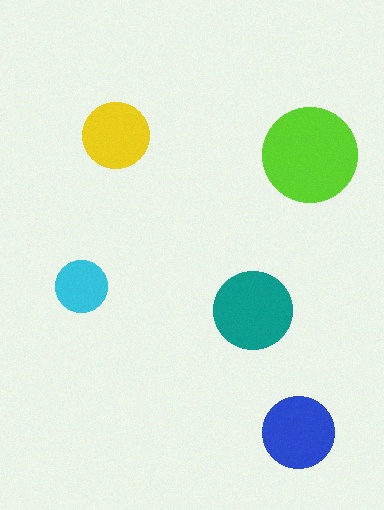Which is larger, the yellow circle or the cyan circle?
The yellow one.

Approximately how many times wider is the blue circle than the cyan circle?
About 1.5 times wider.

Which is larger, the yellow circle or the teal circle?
The teal one.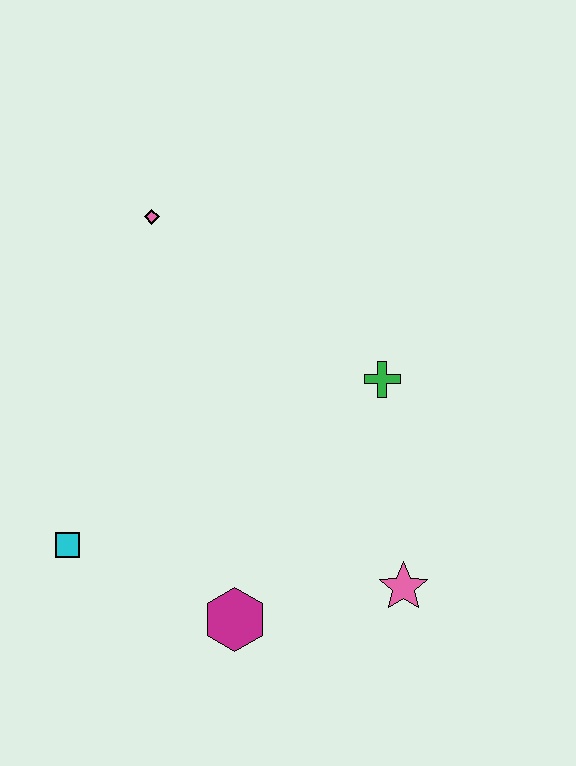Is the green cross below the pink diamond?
Yes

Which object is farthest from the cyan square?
The green cross is farthest from the cyan square.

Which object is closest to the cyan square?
The magenta hexagon is closest to the cyan square.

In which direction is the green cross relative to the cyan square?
The green cross is to the right of the cyan square.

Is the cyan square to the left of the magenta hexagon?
Yes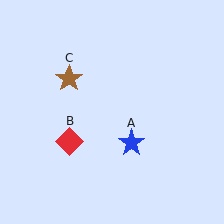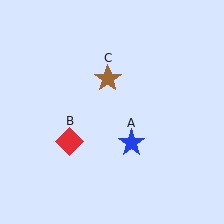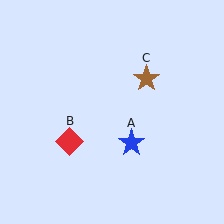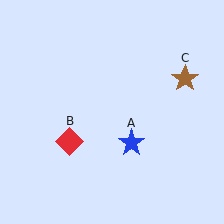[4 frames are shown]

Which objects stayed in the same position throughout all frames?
Blue star (object A) and red diamond (object B) remained stationary.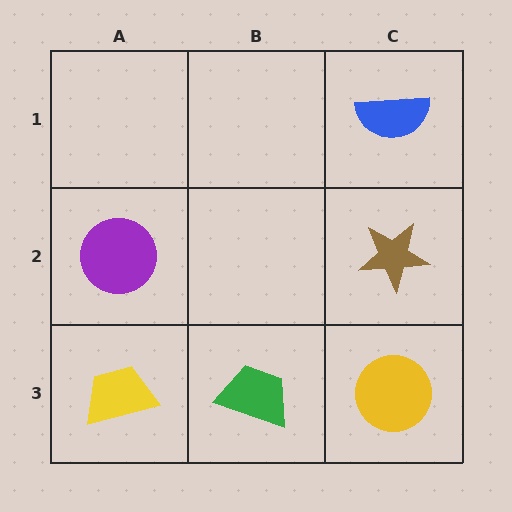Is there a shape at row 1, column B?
No, that cell is empty.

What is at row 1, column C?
A blue semicircle.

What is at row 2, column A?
A purple circle.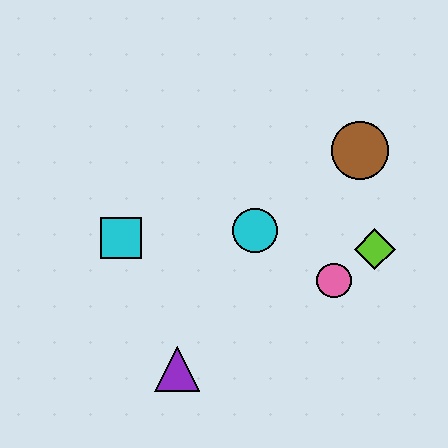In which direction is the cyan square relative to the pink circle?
The cyan square is to the left of the pink circle.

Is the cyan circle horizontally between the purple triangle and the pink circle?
Yes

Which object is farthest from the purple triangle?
The brown circle is farthest from the purple triangle.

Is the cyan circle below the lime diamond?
No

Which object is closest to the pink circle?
The lime diamond is closest to the pink circle.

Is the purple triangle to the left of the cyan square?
No